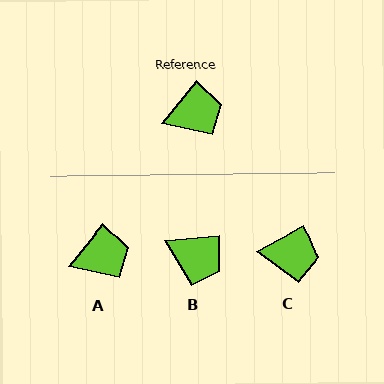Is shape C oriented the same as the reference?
No, it is off by about 23 degrees.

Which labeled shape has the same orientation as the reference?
A.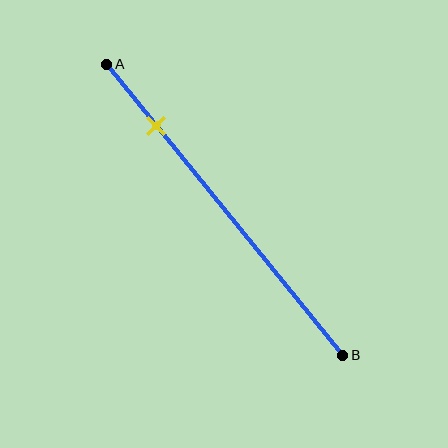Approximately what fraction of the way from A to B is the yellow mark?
The yellow mark is approximately 20% of the way from A to B.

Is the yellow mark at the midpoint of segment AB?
No, the mark is at about 20% from A, not at the 50% midpoint.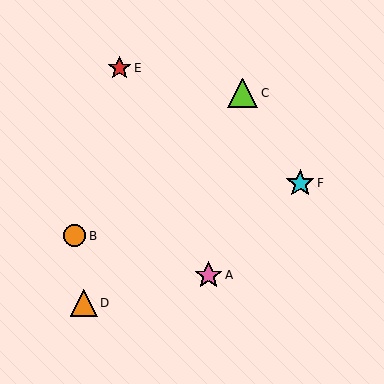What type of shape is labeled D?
Shape D is an orange triangle.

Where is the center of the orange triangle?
The center of the orange triangle is at (84, 303).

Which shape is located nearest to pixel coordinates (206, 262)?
The pink star (labeled A) at (209, 275) is nearest to that location.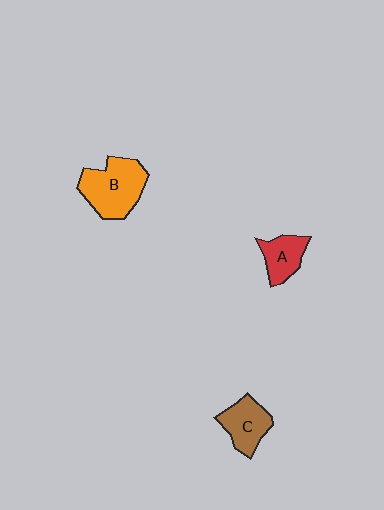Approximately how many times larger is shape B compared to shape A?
Approximately 1.8 times.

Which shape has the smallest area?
Shape A (red).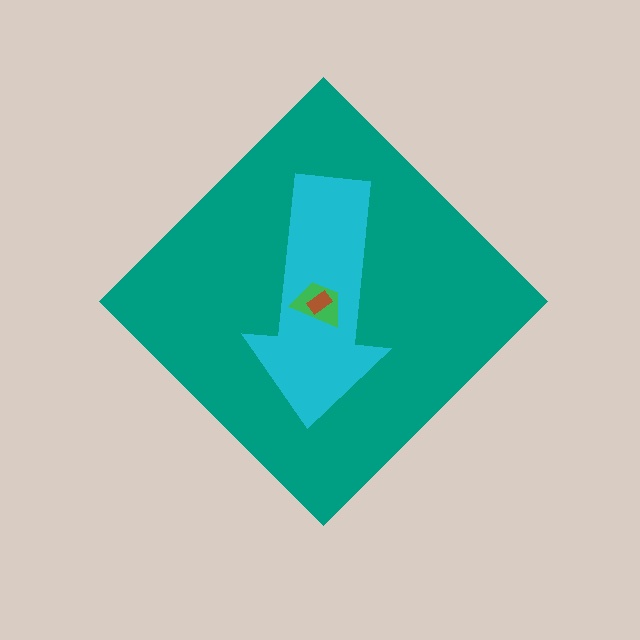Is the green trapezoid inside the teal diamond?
Yes.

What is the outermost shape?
The teal diamond.